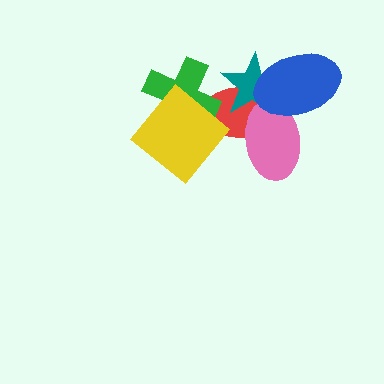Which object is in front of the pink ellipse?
The blue ellipse is in front of the pink ellipse.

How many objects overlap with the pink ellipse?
3 objects overlap with the pink ellipse.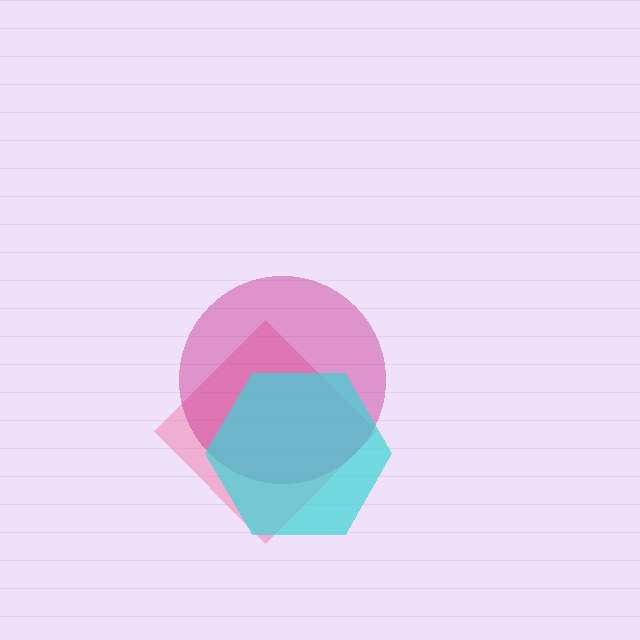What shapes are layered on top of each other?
The layered shapes are: a pink diamond, a magenta circle, a cyan hexagon.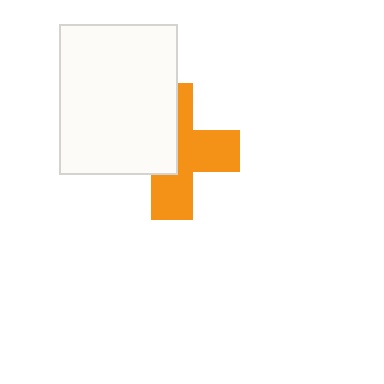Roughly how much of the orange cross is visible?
About half of it is visible (roughly 54%).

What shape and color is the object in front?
The object in front is a white rectangle.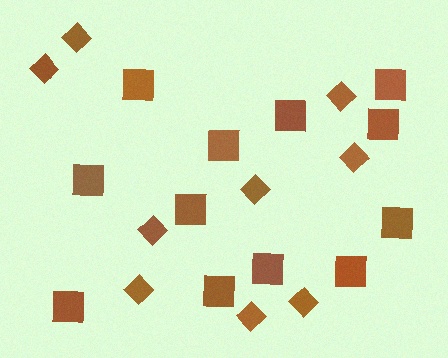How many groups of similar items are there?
There are 2 groups: one group of squares (12) and one group of diamonds (9).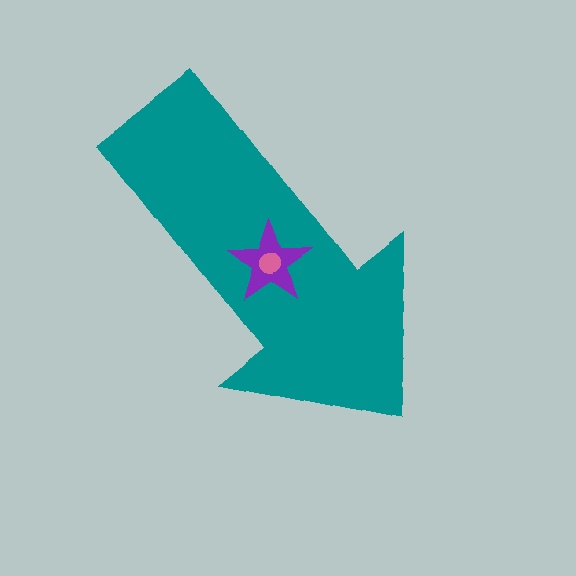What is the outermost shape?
The teal arrow.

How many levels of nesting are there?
3.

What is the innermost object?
The pink circle.